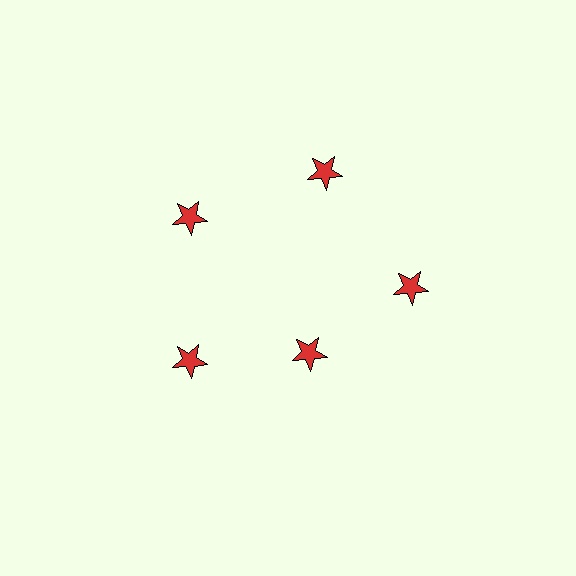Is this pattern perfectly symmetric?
No. The 5 red stars are arranged in a ring, but one element near the 5 o'clock position is pulled inward toward the center, breaking the 5-fold rotational symmetry.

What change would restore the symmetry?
The symmetry would be restored by moving it outward, back onto the ring so that all 5 stars sit at equal angles and equal distance from the center.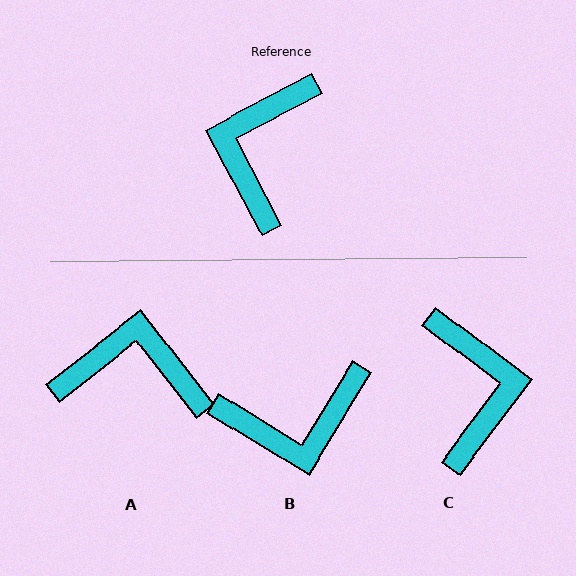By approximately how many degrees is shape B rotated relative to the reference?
Approximately 121 degrees counter-clockwise.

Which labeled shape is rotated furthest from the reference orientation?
C, about 155 degrees away.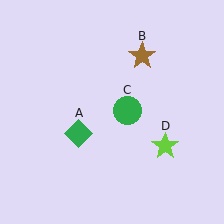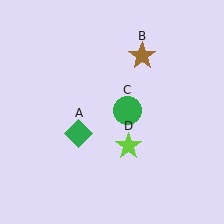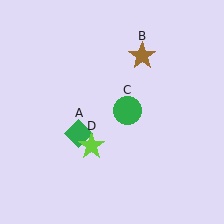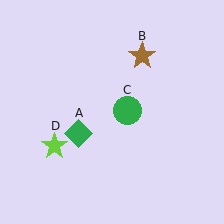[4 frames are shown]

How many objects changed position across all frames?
1 object changed position: lime star (object D).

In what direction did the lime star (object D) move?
The lime star (object D) moved left.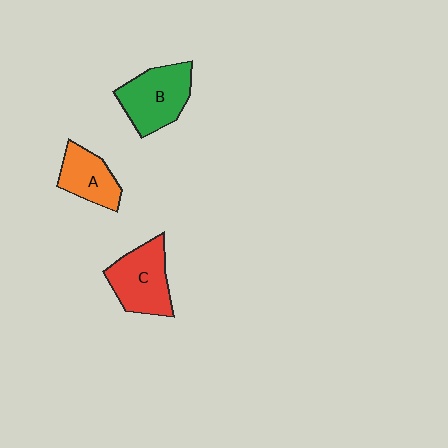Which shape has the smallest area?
Shape A (orange).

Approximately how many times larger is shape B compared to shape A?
Approximately 1.4 times.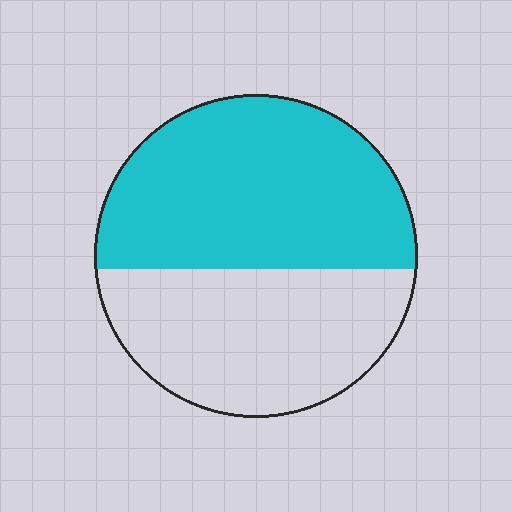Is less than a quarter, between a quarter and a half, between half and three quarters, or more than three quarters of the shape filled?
Between half and three quarters.